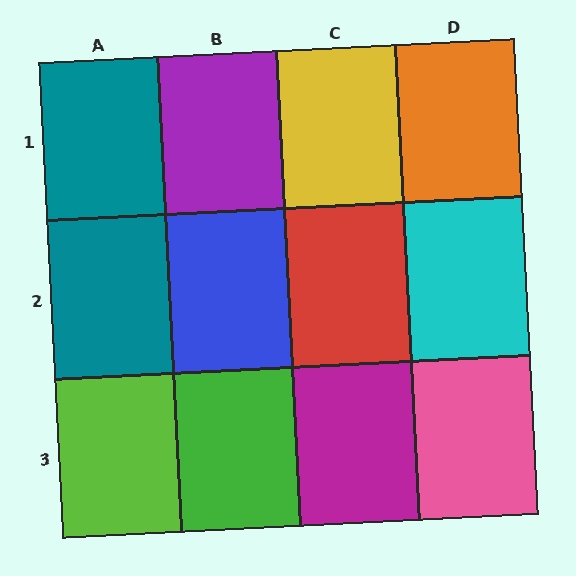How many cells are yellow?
1 cell is yellow.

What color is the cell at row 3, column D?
Pink.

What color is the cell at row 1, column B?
Purple.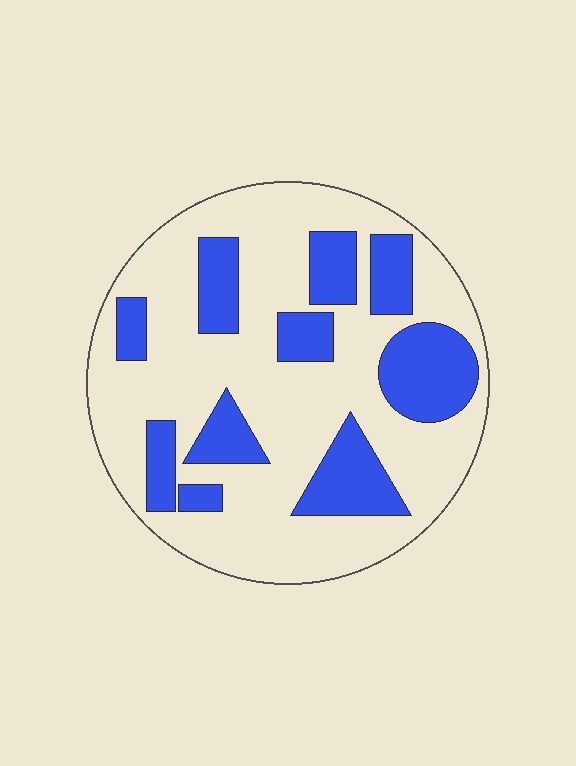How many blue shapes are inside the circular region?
10.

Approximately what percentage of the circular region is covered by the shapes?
Approximately 30%.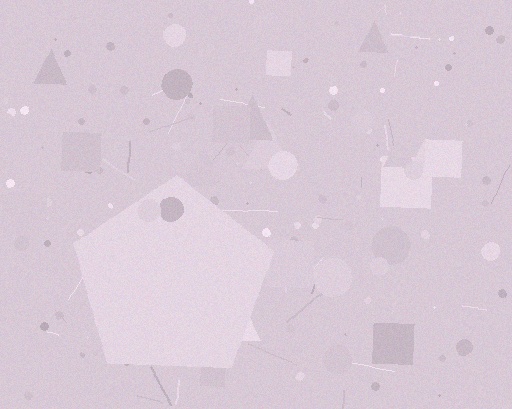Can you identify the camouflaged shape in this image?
The camouflaged shape is a pentagon.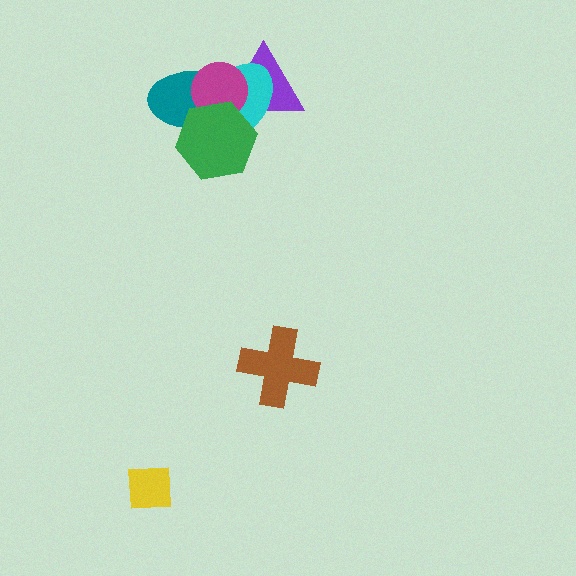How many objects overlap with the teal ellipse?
4 objects overlap with the teal ellipse.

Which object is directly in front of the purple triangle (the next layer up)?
The cyan ellipse is directly in front of the purple triangle.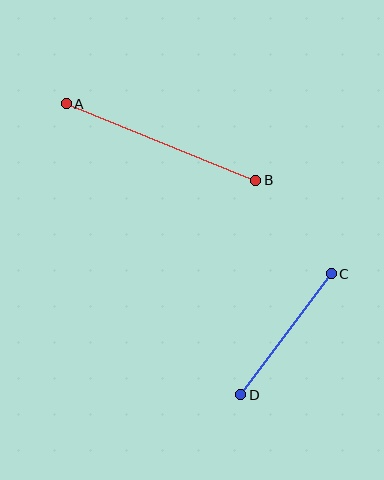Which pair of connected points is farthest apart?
Points A and B are farthest apart.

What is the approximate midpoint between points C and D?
The midpoint is at approximately (286, 334) pixels.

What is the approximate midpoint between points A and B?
The midpoint is at approximately (161, 142) pixels.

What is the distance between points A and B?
The distance is approximately 204 pixels.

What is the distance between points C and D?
The distance is approximately 151 pixels.